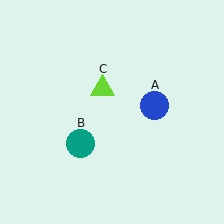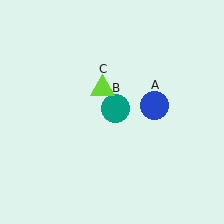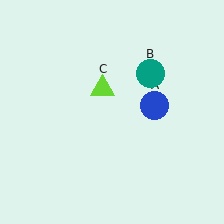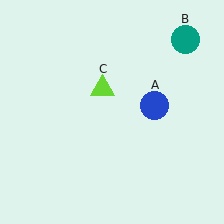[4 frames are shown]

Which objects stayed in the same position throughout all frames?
Blue circle (object A) and lime triangle (object C) remained stationary.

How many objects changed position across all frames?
1 object changed position: teal circle (object B).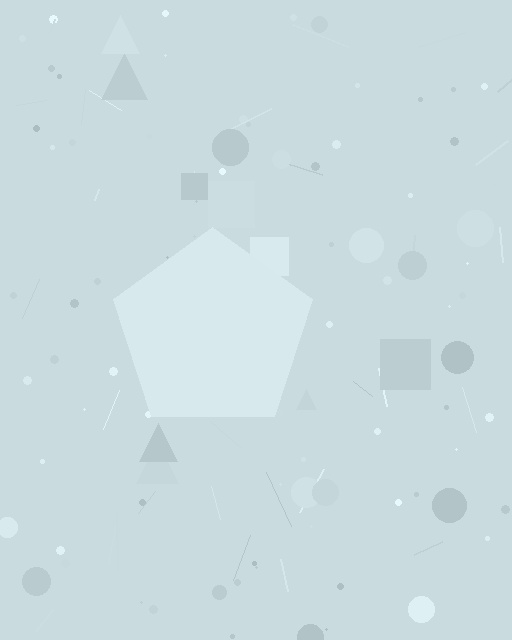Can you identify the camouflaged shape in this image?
The camouflaged shape is a pentagon.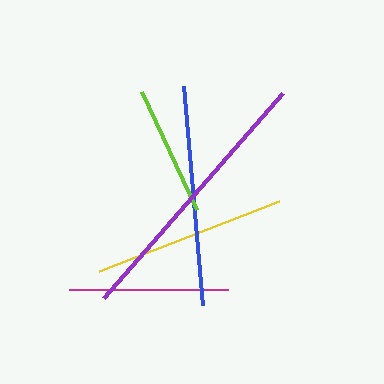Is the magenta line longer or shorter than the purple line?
The purple line is longer than the magenta line.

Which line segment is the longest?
The purple line is the longest at approximately 272 pixels.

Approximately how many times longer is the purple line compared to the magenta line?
The purple line is approximately 1.7 times the length of the magenta line.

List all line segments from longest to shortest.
From longest to shortest: purple, blue, yellow, magenta, lime.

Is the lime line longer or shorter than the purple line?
The purple line is longer than the lime line.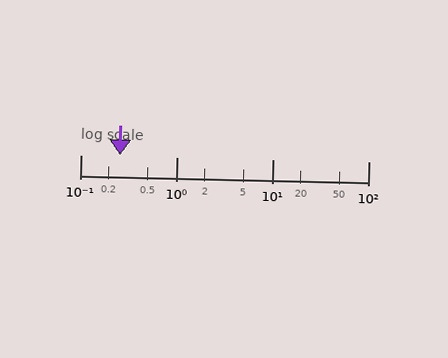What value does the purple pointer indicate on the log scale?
The pointer indicates approximately 0.26.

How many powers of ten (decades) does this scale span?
The scale spans 3 decades, from 0.1 to 100.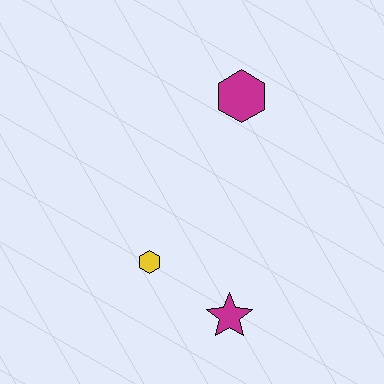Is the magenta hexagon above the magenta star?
Yes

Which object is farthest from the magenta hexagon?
The magenta star is farthest from the magenta hexagon.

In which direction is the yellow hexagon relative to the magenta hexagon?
The yellow hexagon is below the magenta hexagon.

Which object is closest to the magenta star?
The yellow hexagon is closest to the magenta star.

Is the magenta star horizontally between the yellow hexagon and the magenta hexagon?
Yes